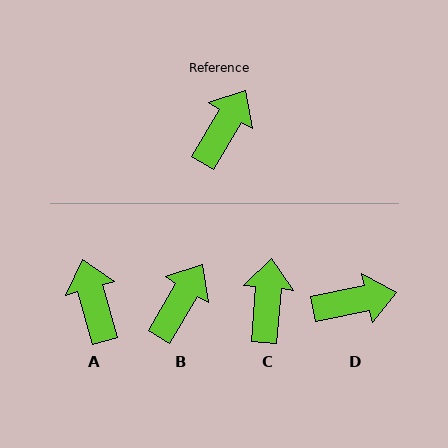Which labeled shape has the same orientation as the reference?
B.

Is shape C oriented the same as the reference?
No, it is off by about 26 degrees.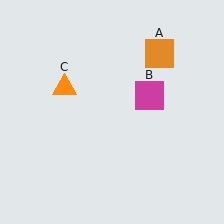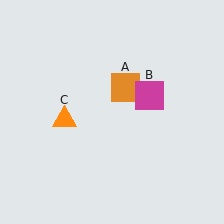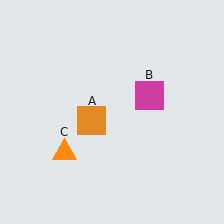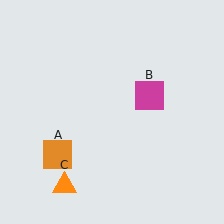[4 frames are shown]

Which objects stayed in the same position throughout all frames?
Magenta square (object B) remained stationary.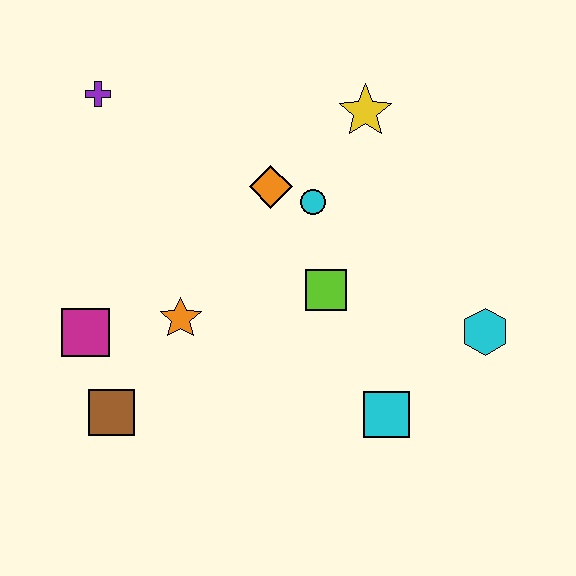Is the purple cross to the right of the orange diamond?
No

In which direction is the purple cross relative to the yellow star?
The purple cross is to the left of the yellow star.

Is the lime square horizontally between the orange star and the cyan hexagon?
Yes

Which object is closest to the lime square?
The cyan circle is closest to the lime square.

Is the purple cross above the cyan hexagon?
Yes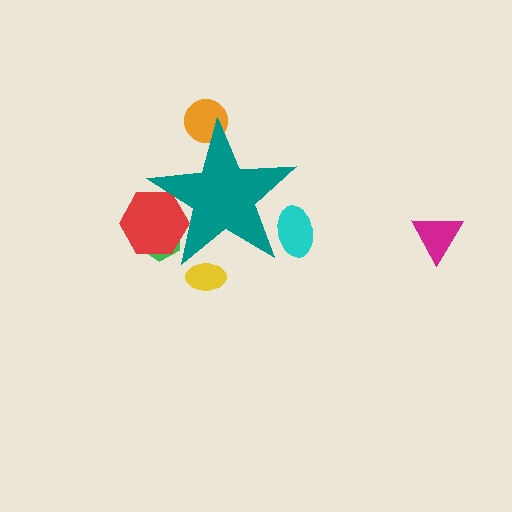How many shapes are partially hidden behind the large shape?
5 shapes are partially hidden.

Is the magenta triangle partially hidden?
No, the magenta triangle is fully visible.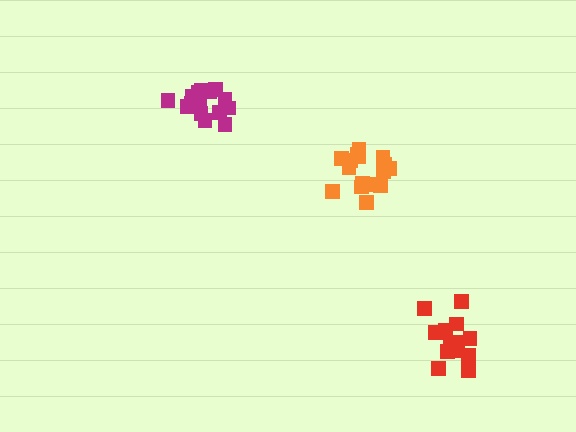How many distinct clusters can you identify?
There are 3 distinct clusters.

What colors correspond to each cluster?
The clusters are colored: magenta, red, orange.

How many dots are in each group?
Group 1: 17 dots, Group 2: 13 dots, Group 3: 16 dots (46 total).